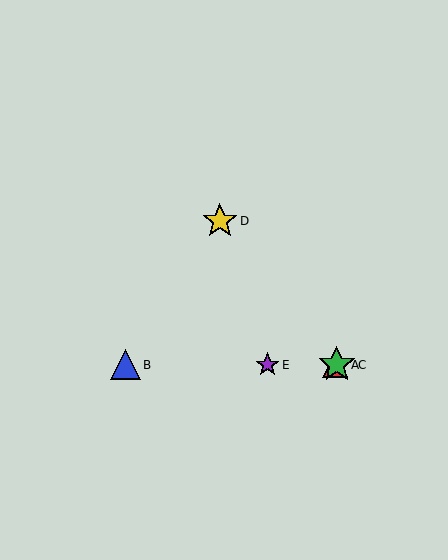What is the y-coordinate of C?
Object C is at y≈365.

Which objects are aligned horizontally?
Objects A, B, C, E are aligned horizontally.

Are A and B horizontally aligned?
Yes, both are at y≈365.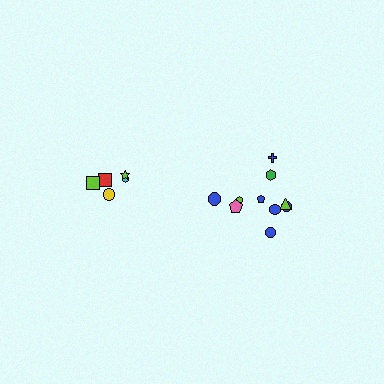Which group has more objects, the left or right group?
The right group.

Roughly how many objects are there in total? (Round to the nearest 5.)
Roughly 15 objects in total.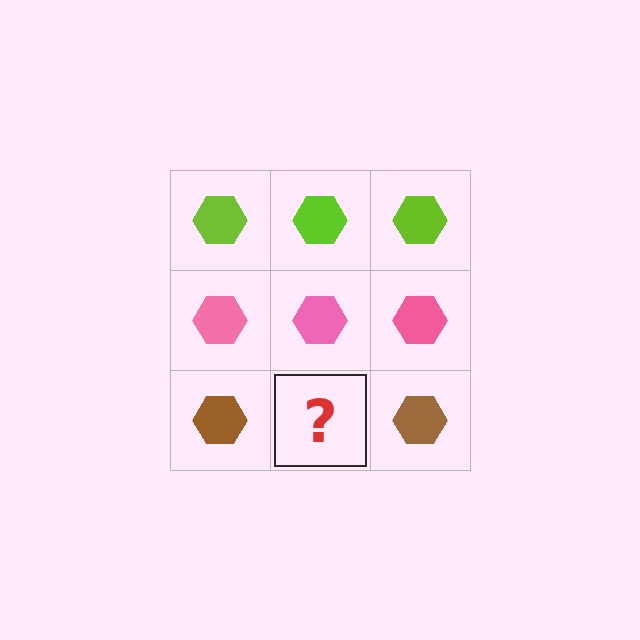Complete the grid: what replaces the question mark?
The question mark should be replaced with a brown hexagon.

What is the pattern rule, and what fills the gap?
The rule is that each row has a consistent color. The gap should be filled with a brown hexagon.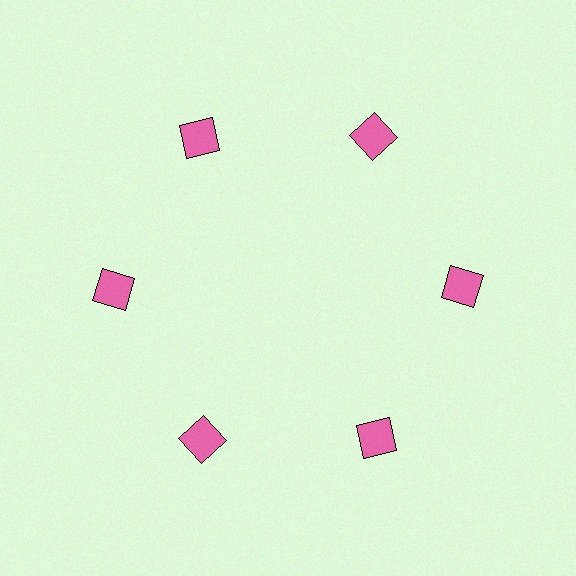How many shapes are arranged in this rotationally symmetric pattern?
There are 6 shapes, arranged in 6 groups of 1.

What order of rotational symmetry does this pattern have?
This pattern has 6-fold rotational symmetry.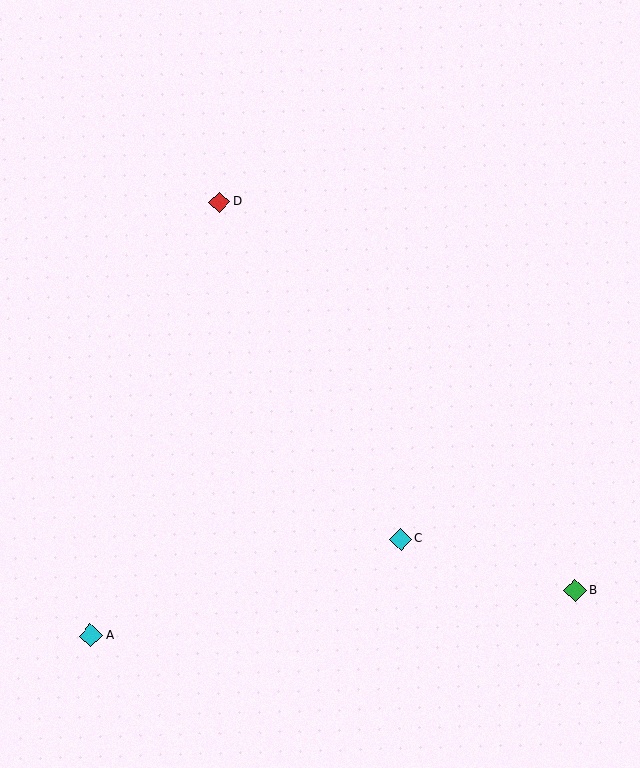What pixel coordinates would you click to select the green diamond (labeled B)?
Click at (575, 590) to select the green diamond B.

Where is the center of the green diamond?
The center of the green diamond is at (575, 590).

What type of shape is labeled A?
Shape A is a cyan diamond.